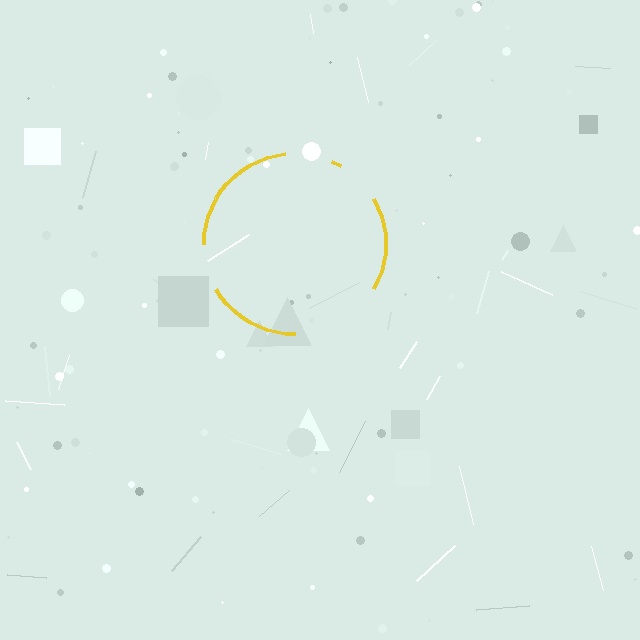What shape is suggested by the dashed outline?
The dashed outline suggests a circle.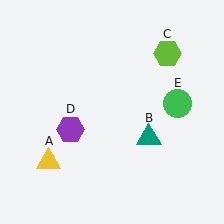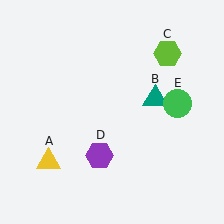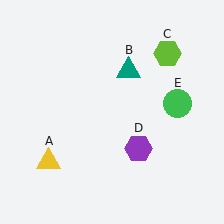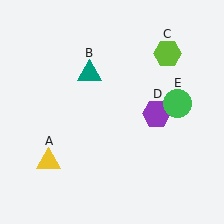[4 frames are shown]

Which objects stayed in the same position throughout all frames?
Yellow triangle (object A) and lime hexagon (object C) and green circle (object E) remained stationary.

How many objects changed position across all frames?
2 objects changed position: teal triangle (object B), purple hexagon (object D).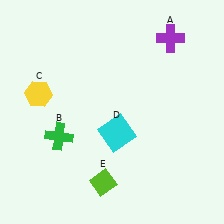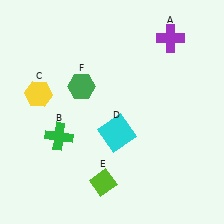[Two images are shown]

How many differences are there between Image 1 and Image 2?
There is 1 difference between the two images.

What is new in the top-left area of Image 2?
A green hexagon (F) was added in the top-left area of Image 2.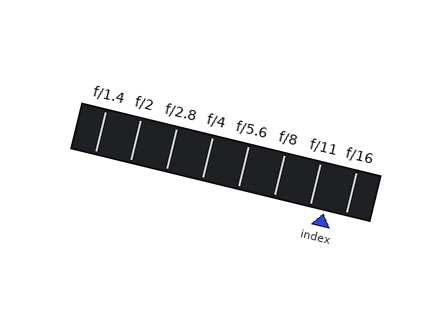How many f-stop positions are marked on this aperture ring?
There are 8 f-stop positions marked.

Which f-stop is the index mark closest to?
The index mark is closest to f/11.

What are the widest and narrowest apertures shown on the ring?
The widest aperture shown is f/1.4 and the narrowest is f/16.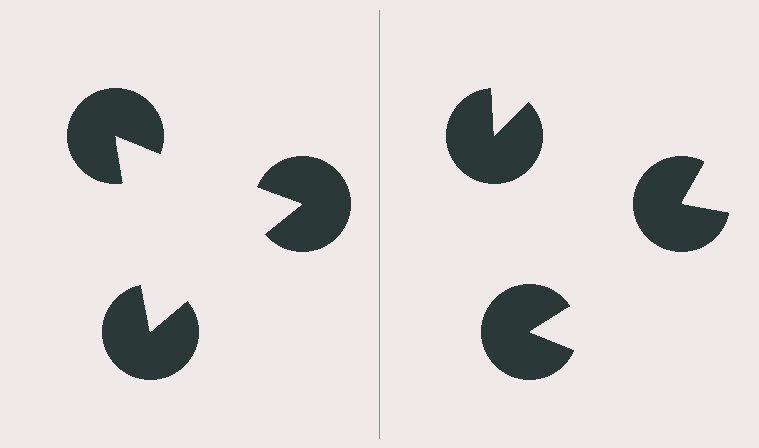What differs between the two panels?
The pac-man discs are positioned identically on both sides; only the wedge orientations differ. On the left they align to a triangle; on the right they are misaligned.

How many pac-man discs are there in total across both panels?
6 — 3 on each side.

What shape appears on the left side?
An illusory triangle.